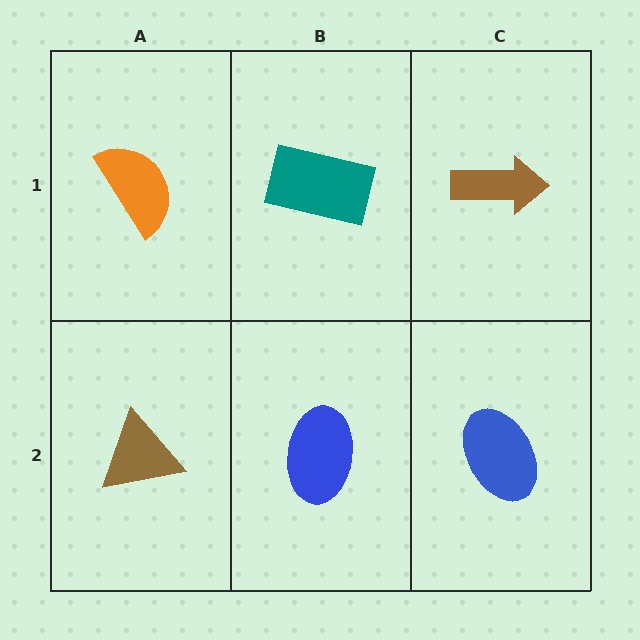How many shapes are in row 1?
3 shapes.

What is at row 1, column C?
A brown arrow.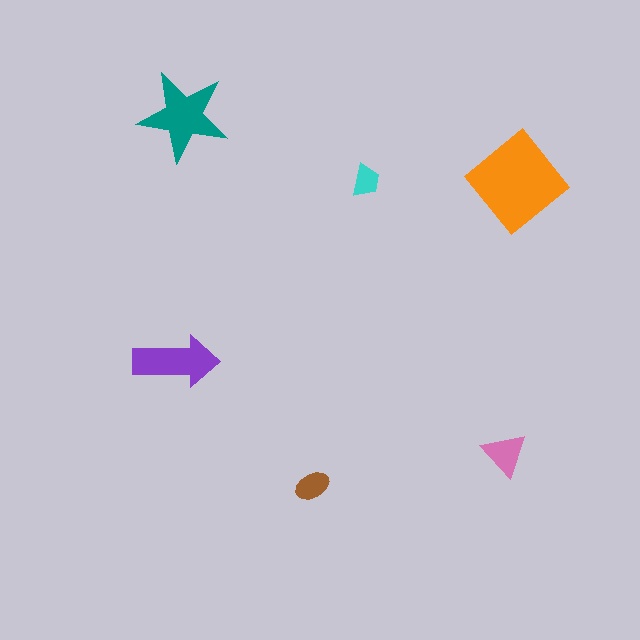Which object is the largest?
The orange diamond.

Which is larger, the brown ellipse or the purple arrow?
The purple arrow.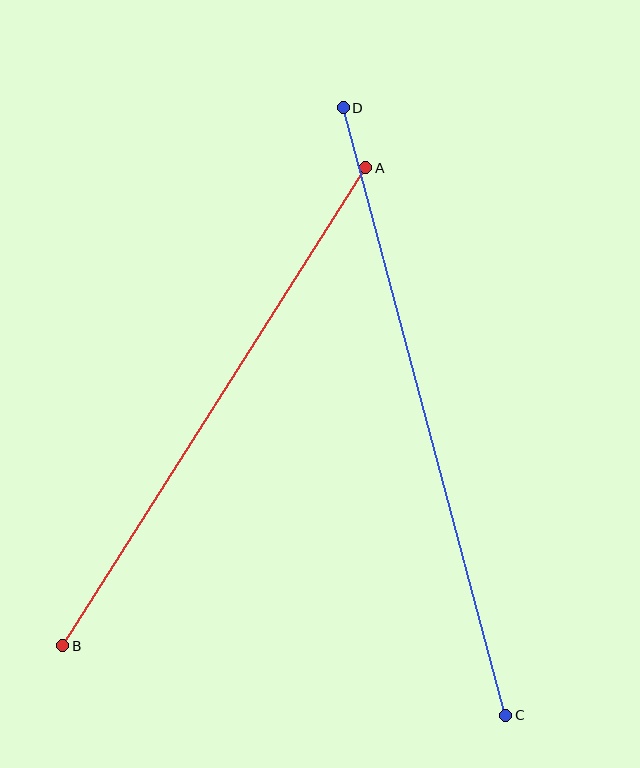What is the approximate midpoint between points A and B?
The midpoint is at approximately (214, 407) pixels.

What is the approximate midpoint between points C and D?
The midpoint is at approximately (424, 411) pixels.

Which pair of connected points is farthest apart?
Points C and D are farthest apart.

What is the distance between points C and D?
The distance is approximately 629 pixels.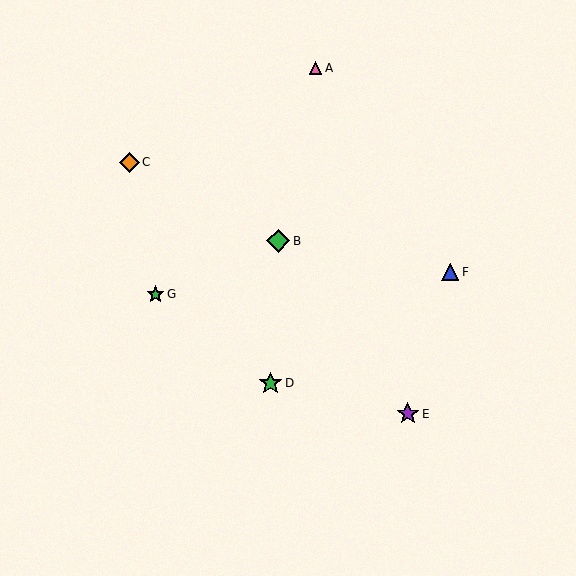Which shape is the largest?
The green diamond (labeled B) is the largest.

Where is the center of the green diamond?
The center of the green diamond is at (278, 241).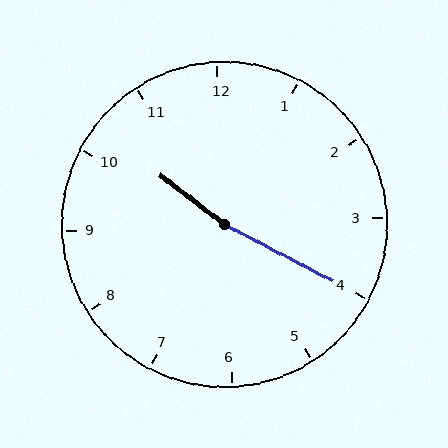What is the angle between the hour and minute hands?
Approximately 170 degrees.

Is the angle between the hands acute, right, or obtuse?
It is obtuse.